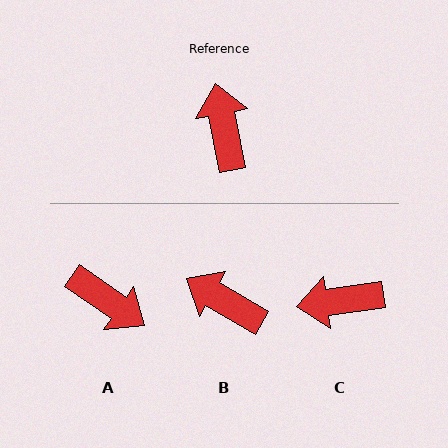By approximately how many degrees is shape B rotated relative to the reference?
Approximately 49 degrees counter-clockwise.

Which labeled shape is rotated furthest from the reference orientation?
A, about 136 degrees away.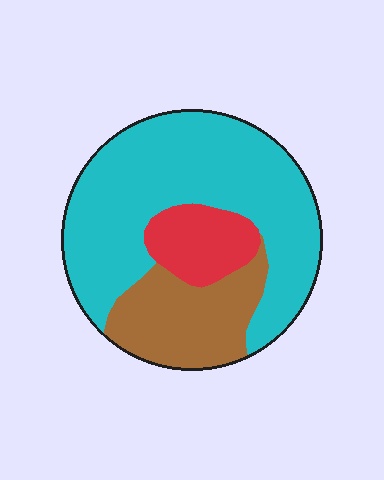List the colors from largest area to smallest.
From largest to smallest: cyan, brown, red.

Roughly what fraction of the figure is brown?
Brown covers 24% of the figure.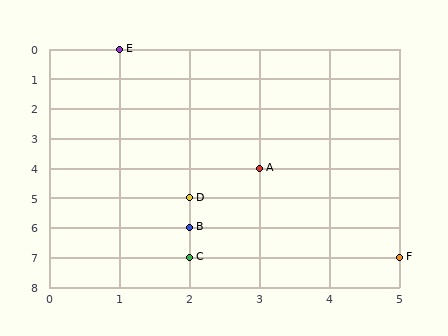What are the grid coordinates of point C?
Point C is at grid coordinates (2, 7).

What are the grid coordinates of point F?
Point F is at grid coordinates (5, 7).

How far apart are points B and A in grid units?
Points B and A are 1 column and 2 rows apart (about 2.2 grid units diagonally).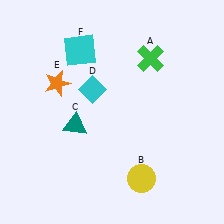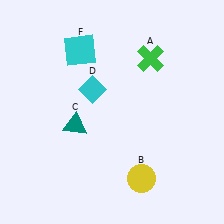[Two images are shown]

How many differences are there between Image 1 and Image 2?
There is 1 difference between the two images.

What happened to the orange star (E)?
The orange star (E) was removed in Image 2. It was in the top-left area of Image 1.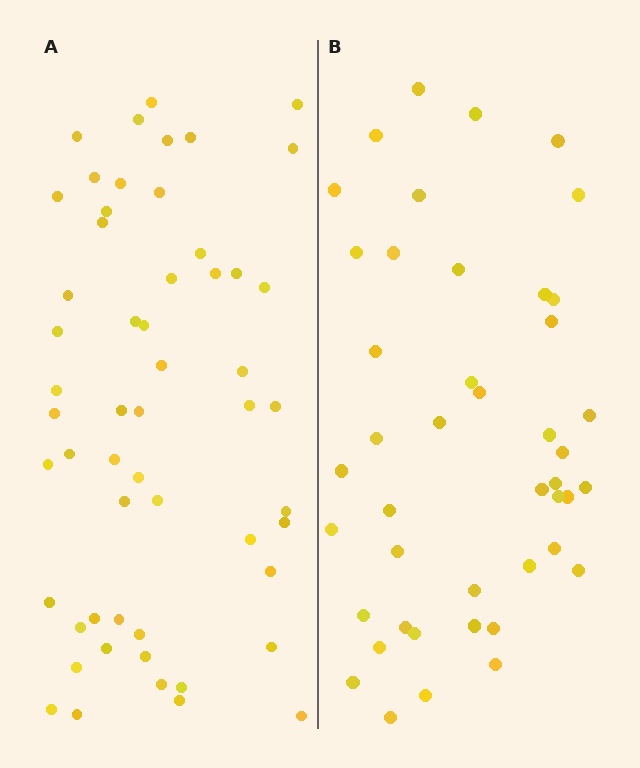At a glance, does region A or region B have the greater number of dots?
Region A (the left region) has more dots.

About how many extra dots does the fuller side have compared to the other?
Region A has roughly 12 or so more dots than region B.